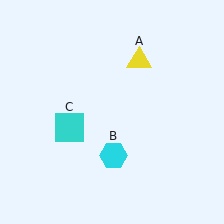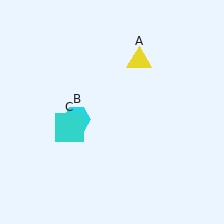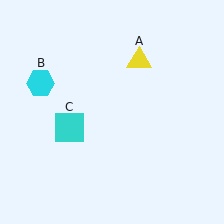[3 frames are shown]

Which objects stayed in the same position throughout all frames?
Yellow triangle (object A) and cyan square (object C) remained stationary.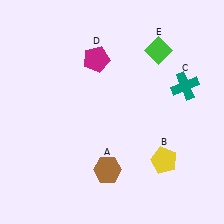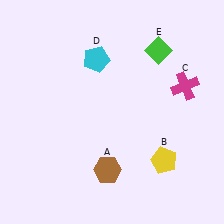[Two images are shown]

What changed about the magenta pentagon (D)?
In Image 1, D is magenta. In Image 2, it changed to cyan.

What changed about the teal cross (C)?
In Image 1, C is teal. In Image 2, it changed to magenta.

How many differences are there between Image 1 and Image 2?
There are 2 differences between the two images.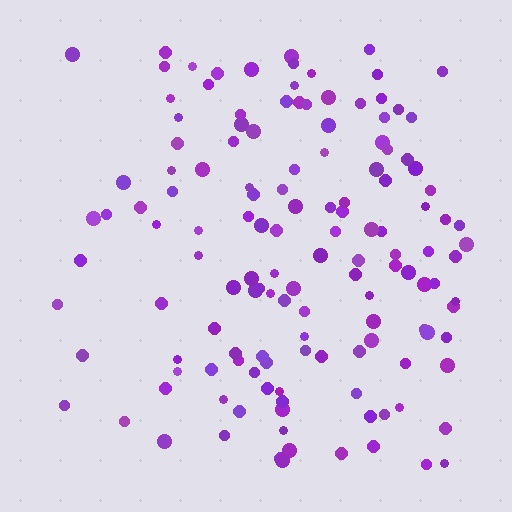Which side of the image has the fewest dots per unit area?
The left.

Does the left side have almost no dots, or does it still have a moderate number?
Still a moderate number, just noticeably fewer than the right.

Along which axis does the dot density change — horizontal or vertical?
Horizontal.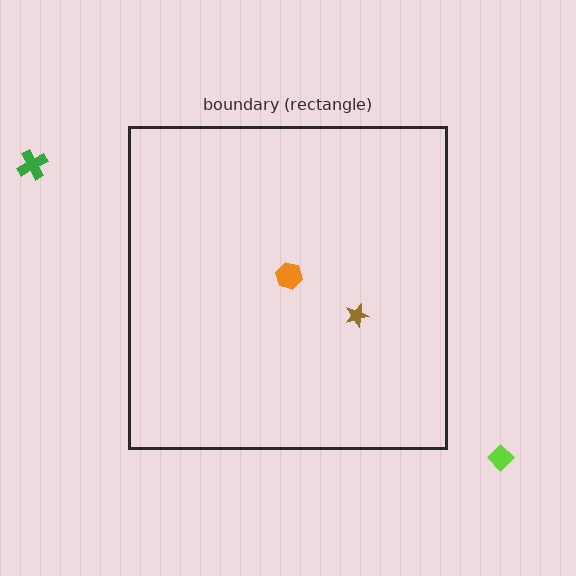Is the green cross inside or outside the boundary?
Outside.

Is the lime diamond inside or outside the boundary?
Outside.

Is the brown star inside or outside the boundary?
Inside.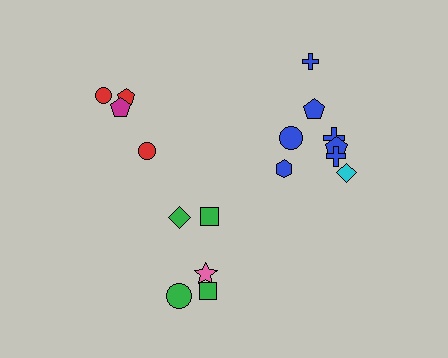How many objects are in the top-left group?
There are 4 objects.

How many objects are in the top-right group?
There are 8 objects.